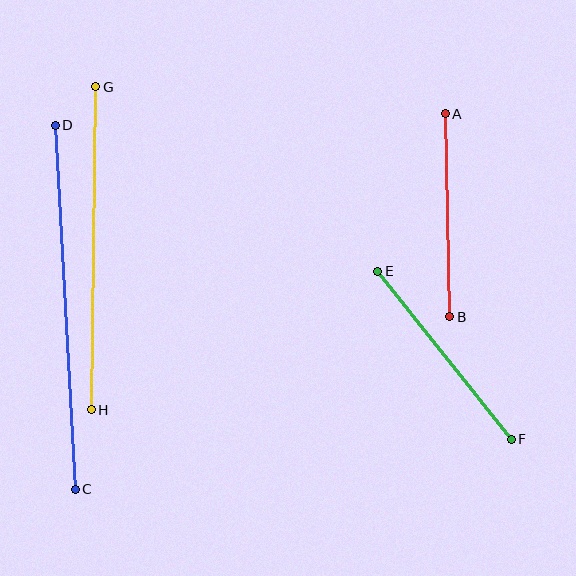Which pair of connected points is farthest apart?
Points C and D are farthest apart.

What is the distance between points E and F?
The distance is approximately 215 pixels.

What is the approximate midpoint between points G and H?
The midpoint is at approximately (93, 248) pixels.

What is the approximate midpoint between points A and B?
The midpoint is at approximately (448, 215) pixels.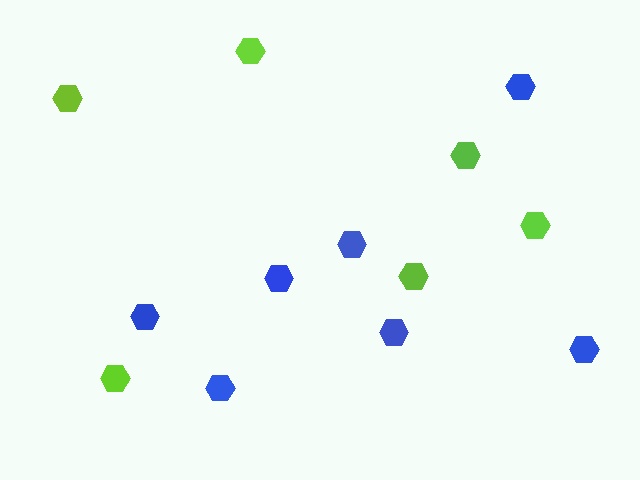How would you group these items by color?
There are 2 groups: one group of blue hexagons (7) and one group of lime hexagons (6).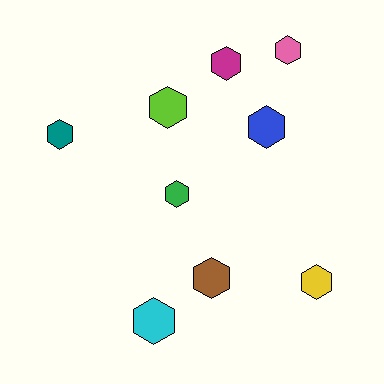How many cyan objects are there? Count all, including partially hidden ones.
There is 1 cyan object.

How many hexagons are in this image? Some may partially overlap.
There are 9 hexagons.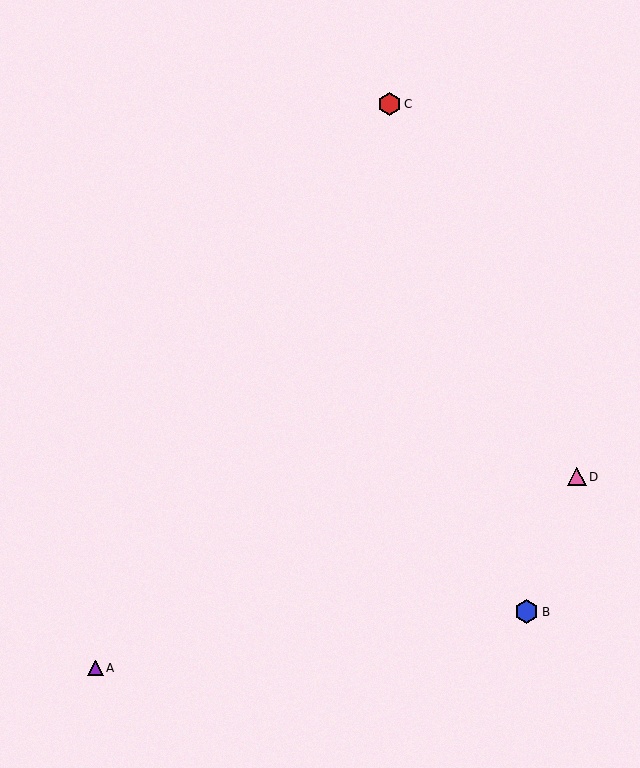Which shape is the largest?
The blue hexagon (labeled B) is the largest.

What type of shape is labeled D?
Shape D is a pink triangle.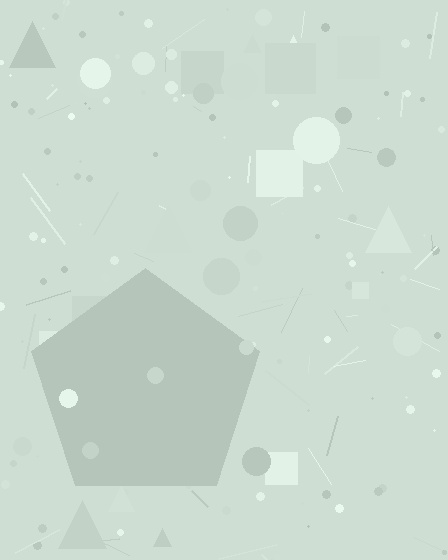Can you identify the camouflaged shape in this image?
The camouflaged shape is a pentagon.